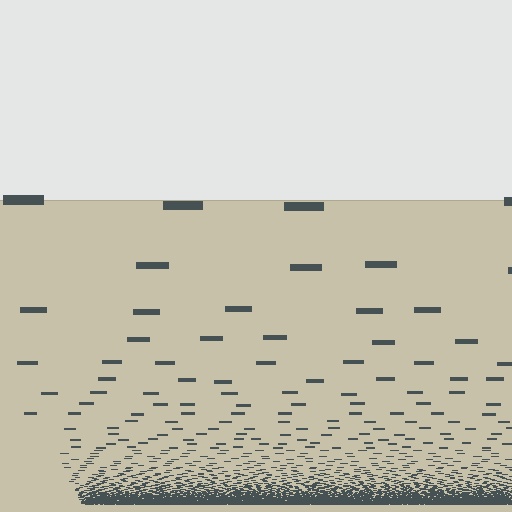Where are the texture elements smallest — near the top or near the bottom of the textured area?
Near the bottom.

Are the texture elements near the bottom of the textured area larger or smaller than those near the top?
Smaller. The gradient is inverted — elements near the bottom are smaller and denser.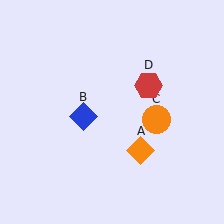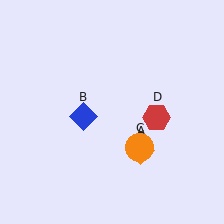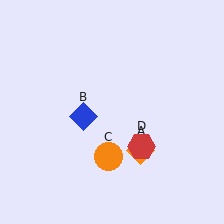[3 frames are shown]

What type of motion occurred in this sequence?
The orange circle (object C), red hexagon (object D) rotated clockwise around the center of the scene.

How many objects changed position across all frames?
2 objects changed position: orange circle (object C), red hexagon (object D).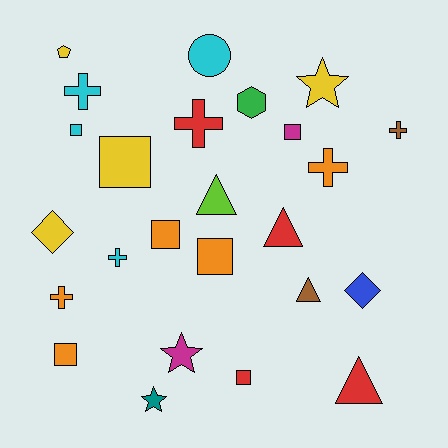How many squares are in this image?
There are 7 squares.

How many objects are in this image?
There are 25 objects.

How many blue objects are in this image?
There is 1 blue object.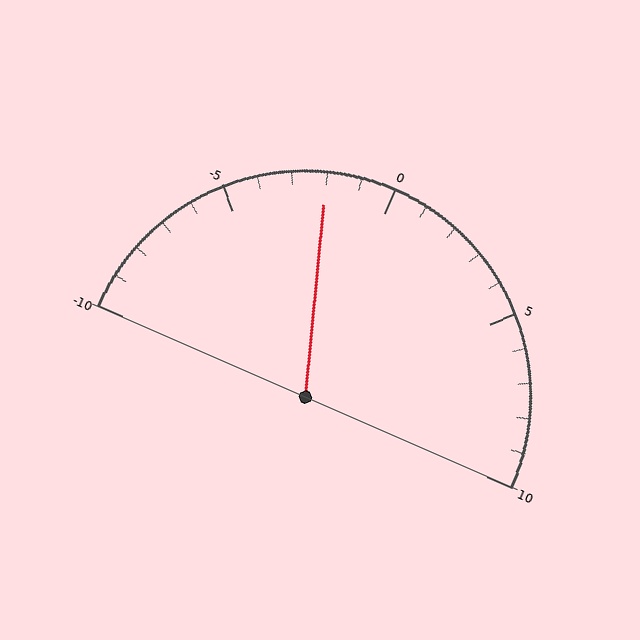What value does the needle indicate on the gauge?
The needle indicates approximately -2.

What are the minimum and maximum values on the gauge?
The gauge ranges from -10 to 10.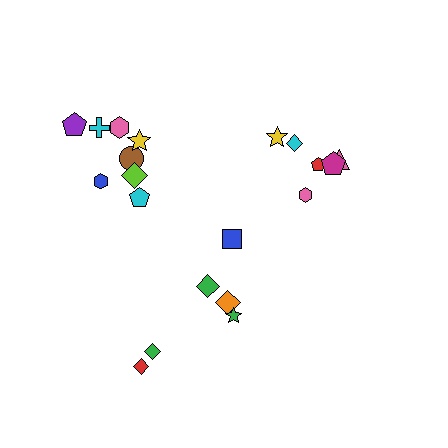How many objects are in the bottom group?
There are 6 objects.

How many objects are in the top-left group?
There are 8 objects.